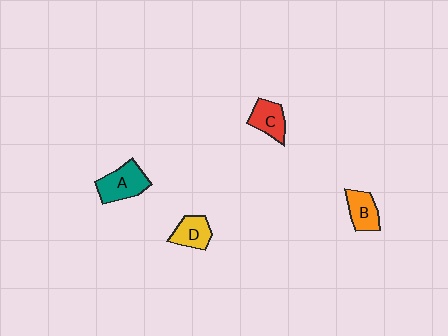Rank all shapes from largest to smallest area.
From largest to smallest: A (teal), C (red), B (orange), D (yellow).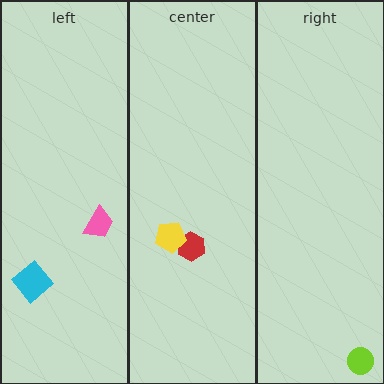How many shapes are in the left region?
2.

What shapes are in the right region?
The lime circle.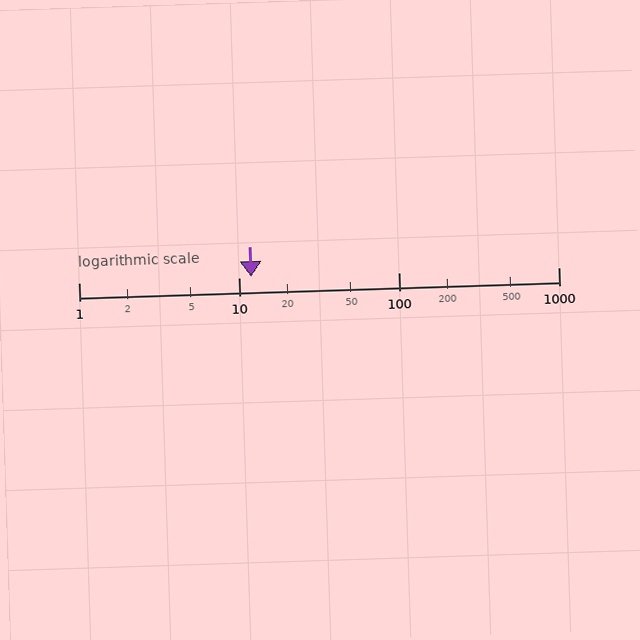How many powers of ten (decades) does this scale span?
The scale spans 3 decades, from 1 to 1000.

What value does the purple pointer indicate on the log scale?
The pointer indicates approximately 12.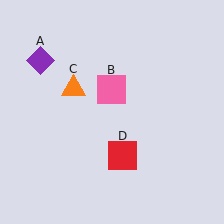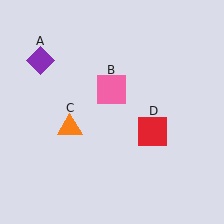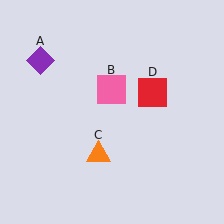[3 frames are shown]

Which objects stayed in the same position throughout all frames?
Purple diamond (object A) and pink square (object B) remained stationary.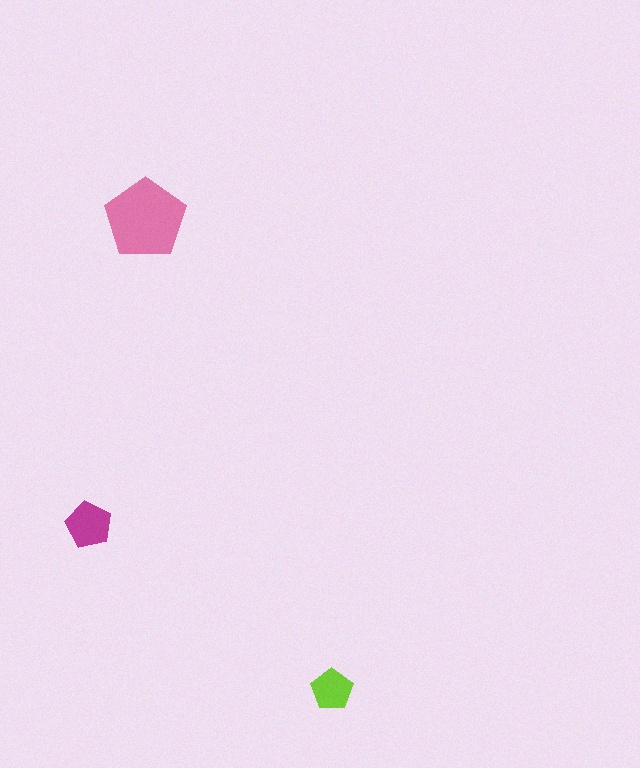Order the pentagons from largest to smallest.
the pink one, the magenta one, the lime one.